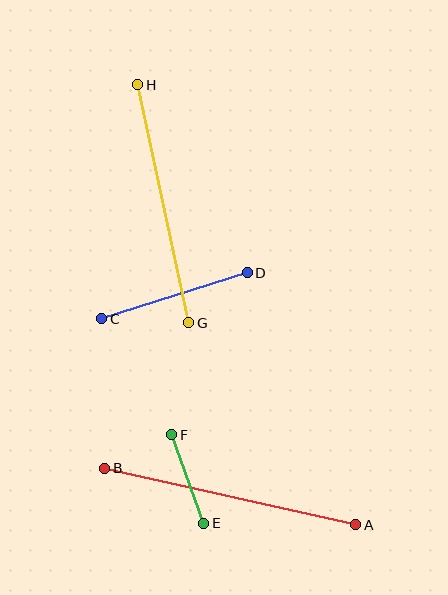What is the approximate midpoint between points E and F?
The midpoint is at approximately (188, 479) pixels.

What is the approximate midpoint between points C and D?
The midpoint is at approximately (174, 296) pixels.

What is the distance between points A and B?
The distance is approximately 257 pixels.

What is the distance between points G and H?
The distance is approximately 244 pixels.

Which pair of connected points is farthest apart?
Points A and B are farthest apart.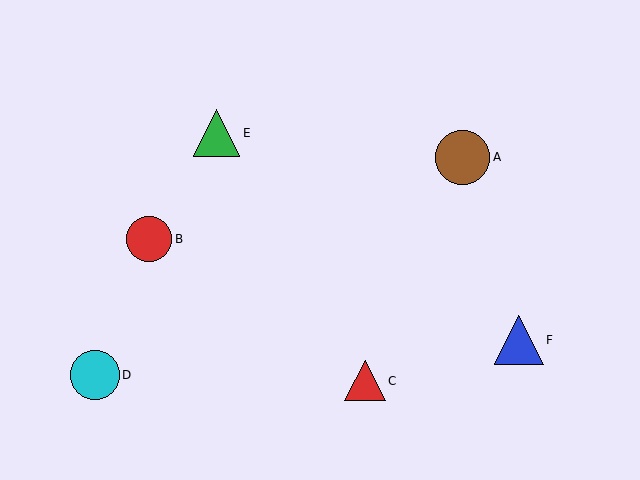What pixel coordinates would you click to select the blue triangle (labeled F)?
Click at (519, 340) to select the blue triangle F.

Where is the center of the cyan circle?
The center of the cyan circle is at (95, 375).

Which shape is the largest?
The brown circle (labeled A) is the largest.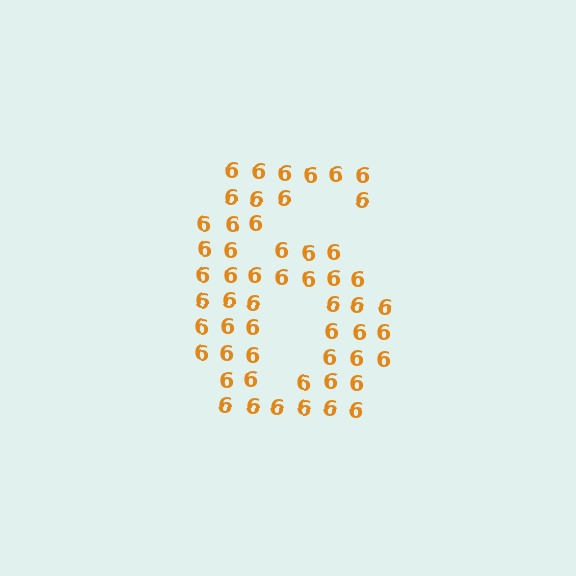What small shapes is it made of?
It is made of small digit 6's.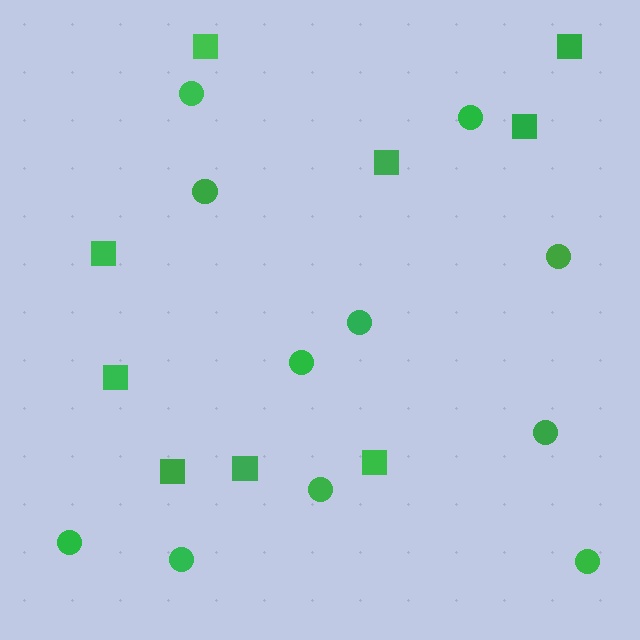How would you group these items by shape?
There are 2 groups: one group of circles (11) and one group of squares (9).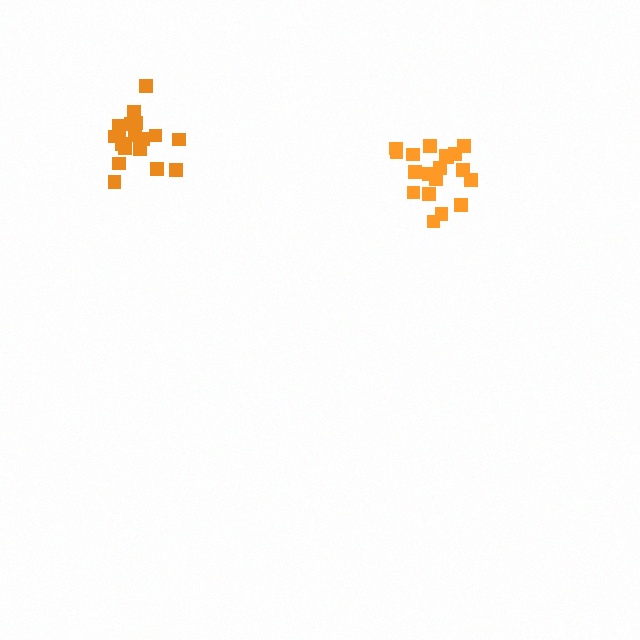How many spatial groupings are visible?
There are 2 spatial groupings.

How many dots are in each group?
Group 1: 18 dots, Group 2: 19 dots (37 total).